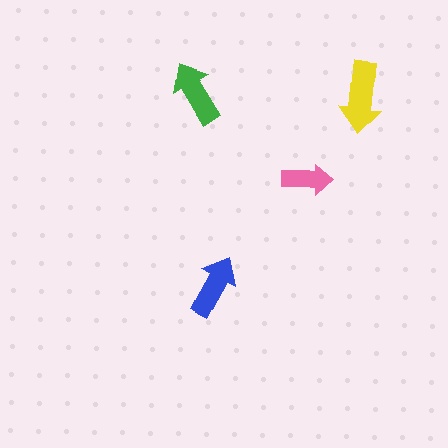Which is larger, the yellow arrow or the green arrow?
The yellow one.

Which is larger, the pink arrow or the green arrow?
The green one.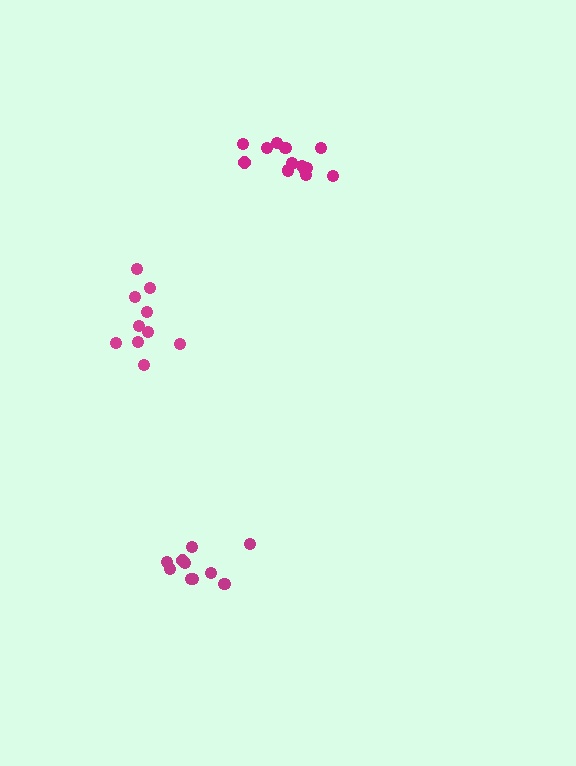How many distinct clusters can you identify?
There are 3 distinct clusters.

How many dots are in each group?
Group 1: 10 dots, Group 2: 10 dots, Group 3: 13 dots (33 total).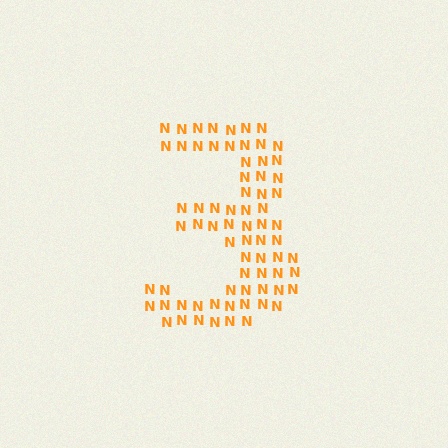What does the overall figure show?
The overall figure shows the digit 3.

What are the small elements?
The small elements are letter N's.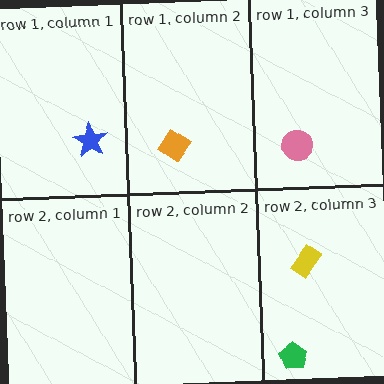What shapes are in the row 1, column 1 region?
The blue star.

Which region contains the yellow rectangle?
The row 2, column 3 region.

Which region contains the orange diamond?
The row 1, column 2 region.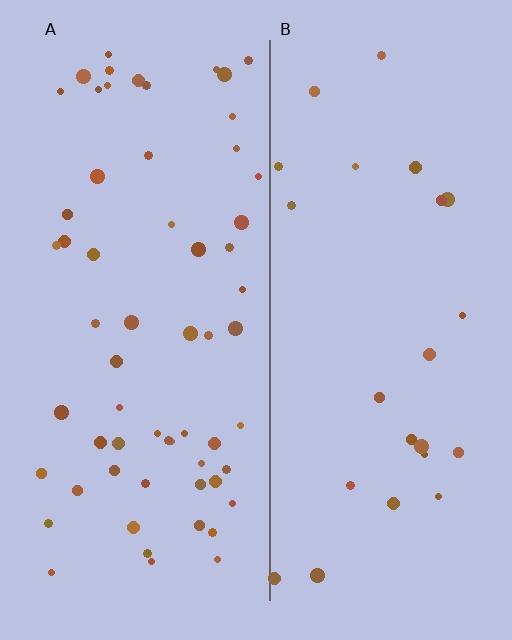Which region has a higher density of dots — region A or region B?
A (the left).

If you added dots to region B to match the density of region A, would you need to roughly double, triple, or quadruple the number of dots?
Approximately triple.